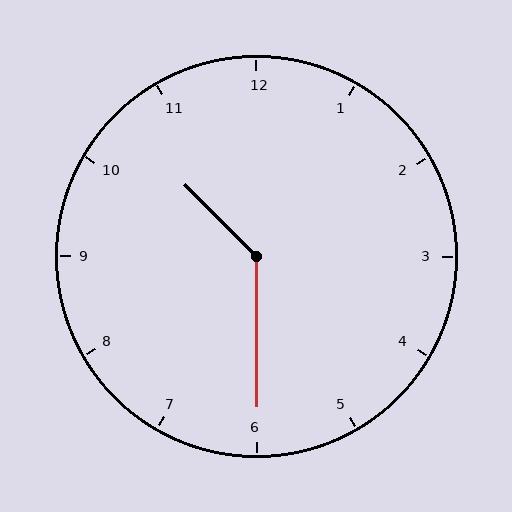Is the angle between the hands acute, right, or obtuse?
It is obtuse.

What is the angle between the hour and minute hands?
Approximately 135 degrees.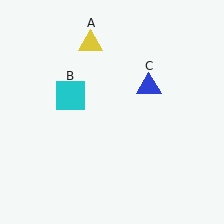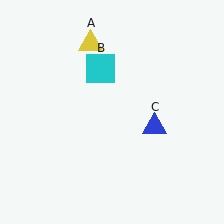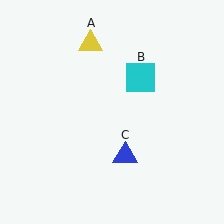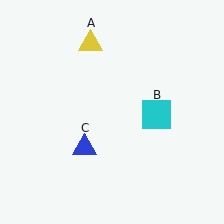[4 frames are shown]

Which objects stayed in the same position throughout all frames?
Yellow triangle (object A) remained stationary.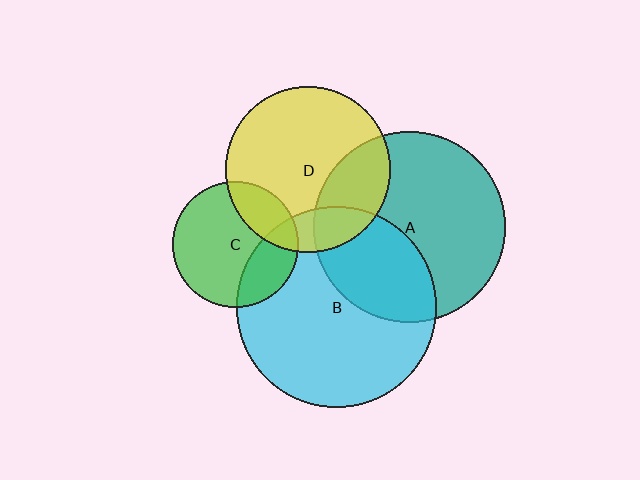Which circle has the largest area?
Circle B (cyan).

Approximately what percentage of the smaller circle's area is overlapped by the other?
Approximately 25%.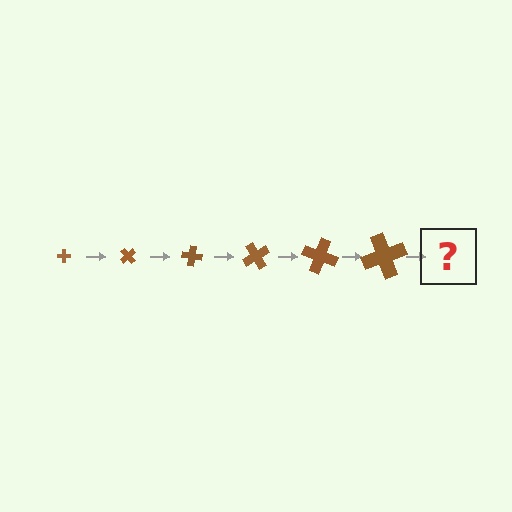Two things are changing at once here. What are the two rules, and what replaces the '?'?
The two rules are that the cross grows larger each step and it rotates 50 degrees each step. The '?' should be a cross, larger than the previous one and rotated 300 degrees from the start.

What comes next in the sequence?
The next element should be a cross, larger than the previous one and rotated 300 degrees from the start.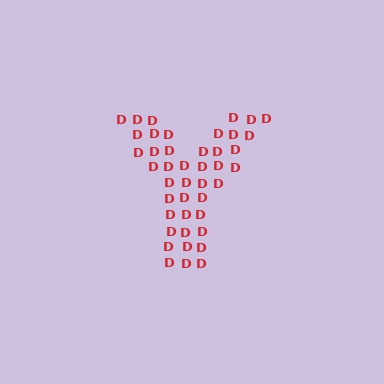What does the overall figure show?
The overall figure shows the letter Y.